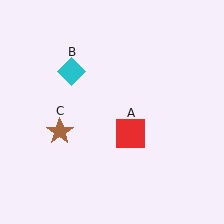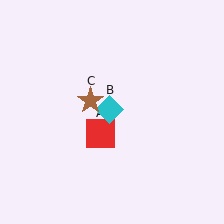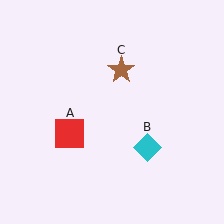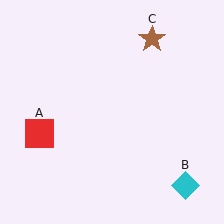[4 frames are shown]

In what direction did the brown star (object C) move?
The brown star (object C) moved up and to the right.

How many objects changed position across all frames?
3 objects changed position: red square (object A), cyan diamond (object B), brown star (object C).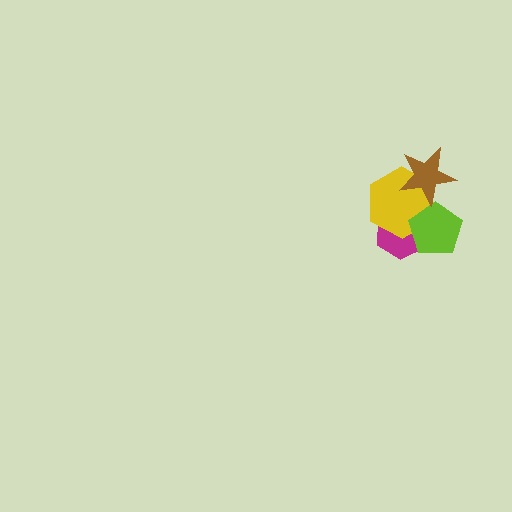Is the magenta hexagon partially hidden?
Yes, it is partially covered by another shape.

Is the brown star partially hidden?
No, no other shape covers it.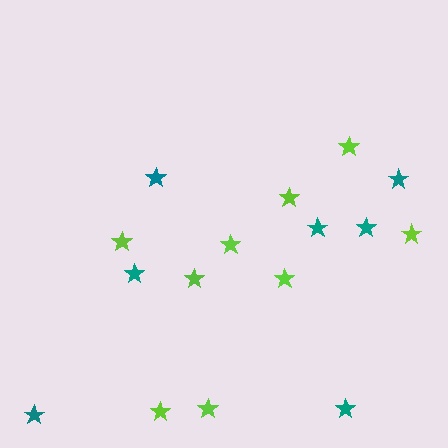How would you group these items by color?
There are 2 groups: one group of lime stars (9) and one group of teal stars (7).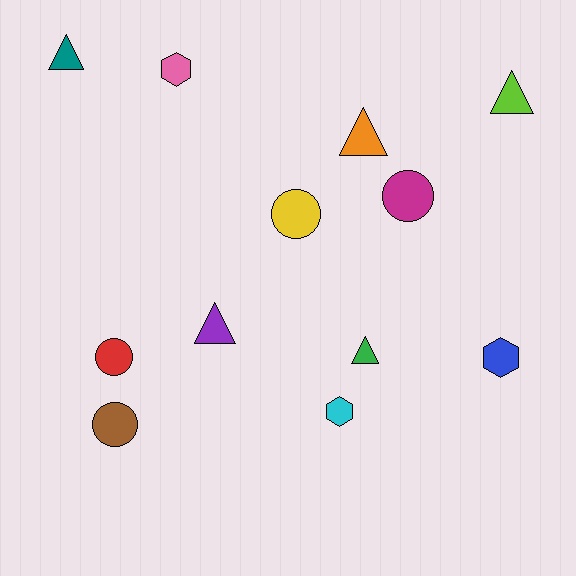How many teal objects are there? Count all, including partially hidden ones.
There is 1 teal object.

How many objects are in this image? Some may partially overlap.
There are 12 objects.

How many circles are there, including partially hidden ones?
There are 4 circles.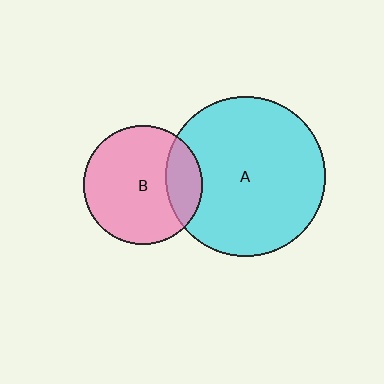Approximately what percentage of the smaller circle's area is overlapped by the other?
Approximately 20%.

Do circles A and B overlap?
Yes.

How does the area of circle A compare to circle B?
Approximately 1.8 times.